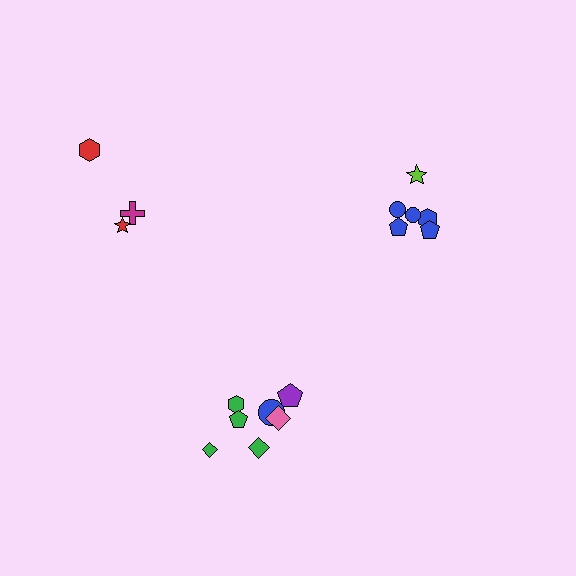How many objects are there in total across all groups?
There are 16 objects.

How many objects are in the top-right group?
There are 6 objects.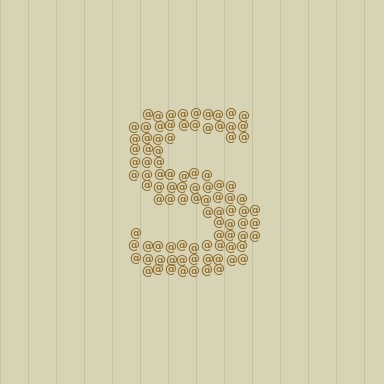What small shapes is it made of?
It is made of small at signs.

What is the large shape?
The large shape is the letter S.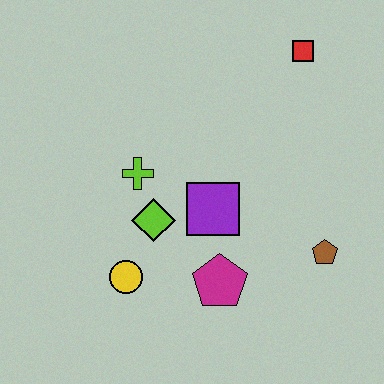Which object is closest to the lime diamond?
The lime cross is closest to the lime diamond.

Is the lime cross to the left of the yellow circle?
No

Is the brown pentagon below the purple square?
Yes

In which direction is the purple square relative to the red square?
The purple square is below the red square.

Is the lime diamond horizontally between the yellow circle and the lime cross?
No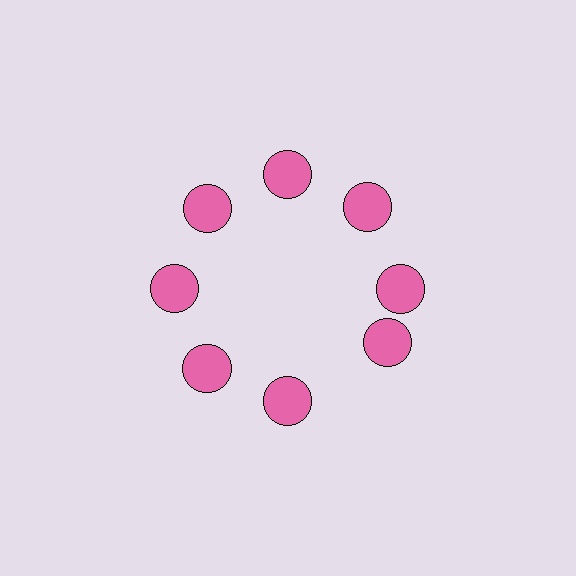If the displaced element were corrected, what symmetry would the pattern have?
It would have 8-fold rotational symmetry — the pattern would map onto itself every 45 degrees.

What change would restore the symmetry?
The symmetry would be restored by rotating it back into even spacing with its neighbors so that all 8 circles sit at equal angles and equal distance from the center.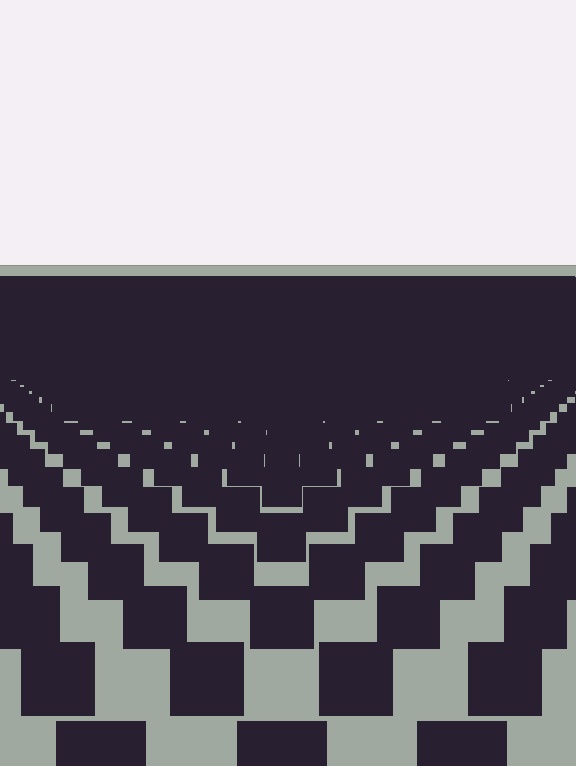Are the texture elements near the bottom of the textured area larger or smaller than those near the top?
Larger. Near the bottom, elements are closer to the viewer and appear at a bigger on-screen size.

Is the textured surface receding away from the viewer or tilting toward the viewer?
The surface is receding away from the viewer. Texture elements get smaller and denser toward the top.